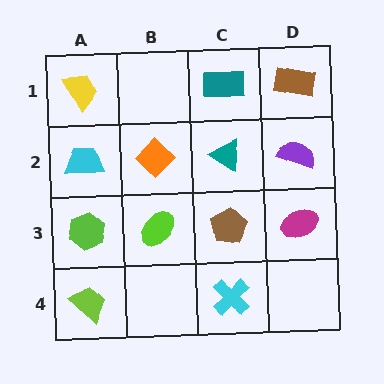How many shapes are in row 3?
4 shapes.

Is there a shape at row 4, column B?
No, that cell is empty.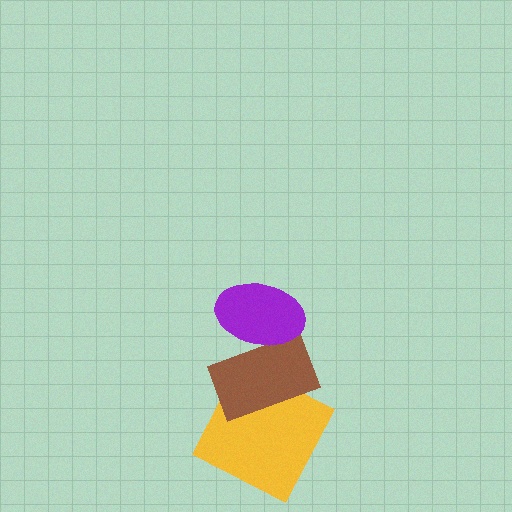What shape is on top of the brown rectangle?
The purple ellipse is on top of the brown rectangle.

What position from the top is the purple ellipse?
The purple ellipse is 1st from the top.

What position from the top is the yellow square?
The yellow square is 3rd from the top.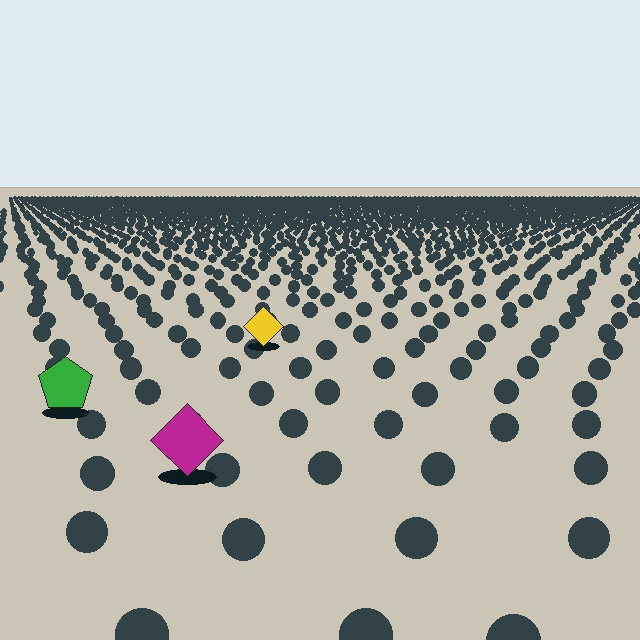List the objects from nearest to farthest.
From nearest to farthest: the magenta diamond, the green pentagon, the yellow diamond.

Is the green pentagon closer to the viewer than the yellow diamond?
Yes. The green pentagon is closer — you can tell from the texture gradient: the ground texture is coarser near it.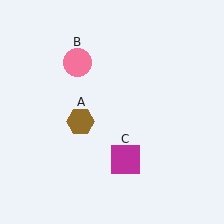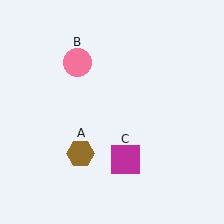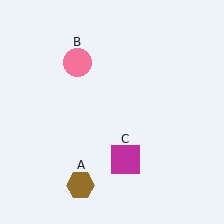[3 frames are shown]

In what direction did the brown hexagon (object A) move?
The brown hexagon (object A) moved down.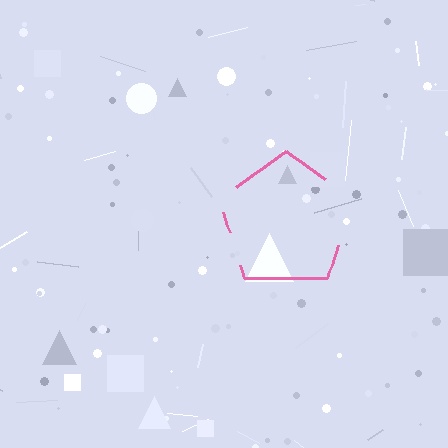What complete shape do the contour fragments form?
The contour fragments form a pentagon.